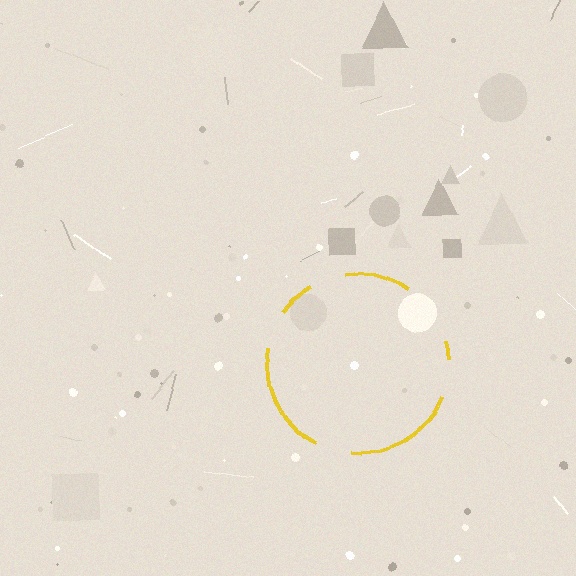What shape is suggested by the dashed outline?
The dashed outline suggests a circle.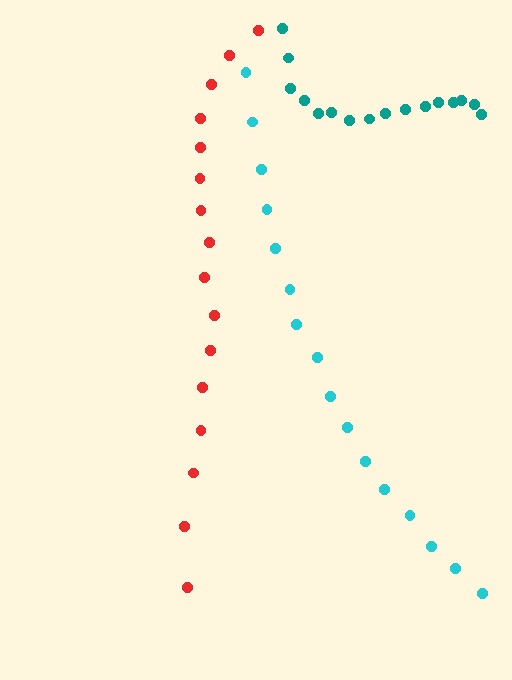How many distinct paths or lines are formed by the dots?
There are 3 distinct paths.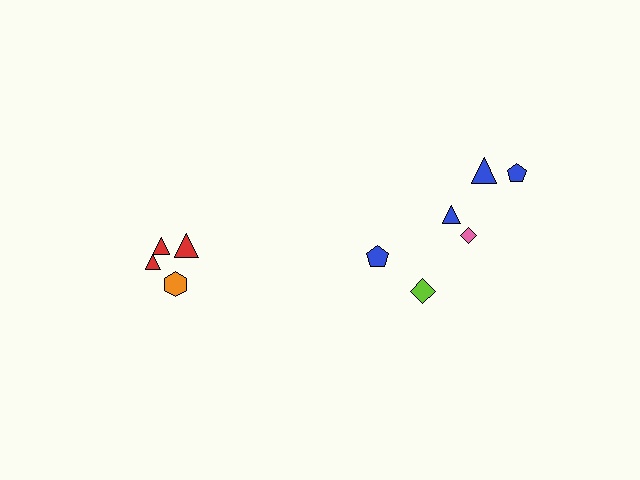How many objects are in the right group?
There are 6 objects.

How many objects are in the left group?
There are 4 objects.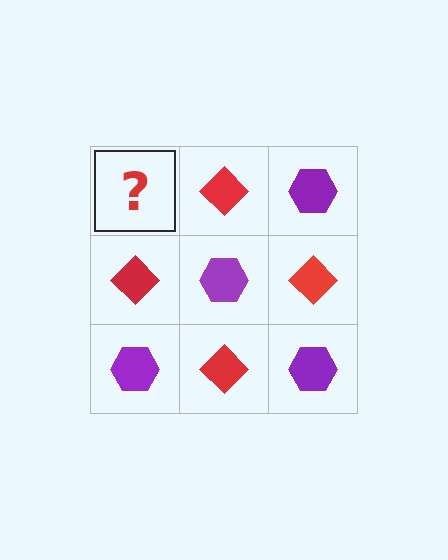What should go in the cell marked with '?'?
The missing cell should contain a purple hexagon.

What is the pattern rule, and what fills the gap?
The rule is that it alternates purple hexagon and red diamond in a checkerboard pattern. The gap should be filled with a purple hexagon.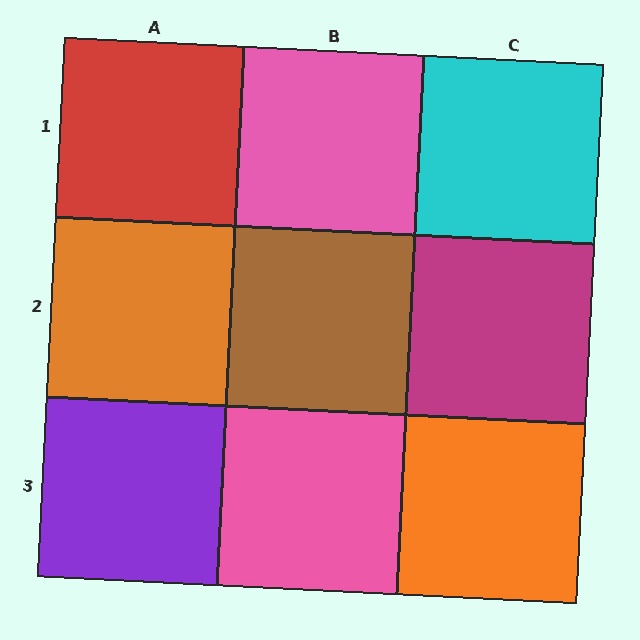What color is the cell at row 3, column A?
Purple.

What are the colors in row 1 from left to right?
Red, pink, cyan.